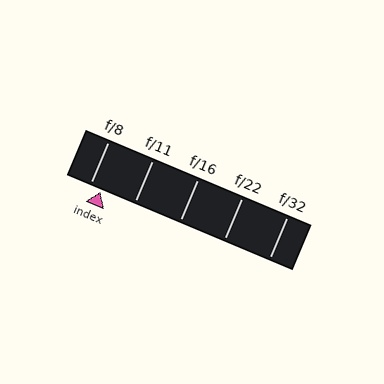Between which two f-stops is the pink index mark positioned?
The index mark is between f/8 and f/11.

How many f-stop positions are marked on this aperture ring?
There are 5 f-stop positions marked.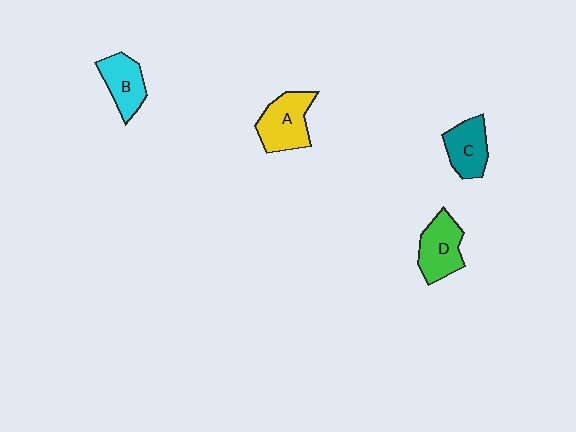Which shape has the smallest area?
Shape B (cyan).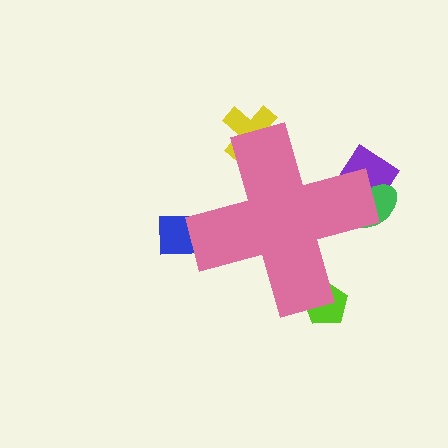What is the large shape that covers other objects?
A pink cross.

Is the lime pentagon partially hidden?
Yes, the lime pentagon is partially hidden behind the pink cross.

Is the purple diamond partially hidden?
Yes, the purple diamond is partially hidden behind the pink cross.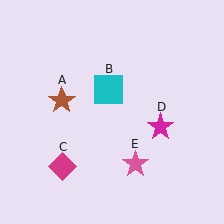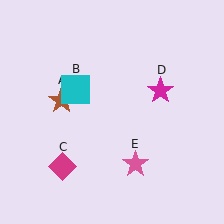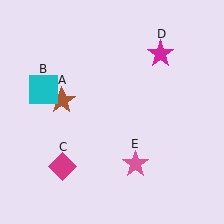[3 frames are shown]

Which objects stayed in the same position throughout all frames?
Brown star (object A) and magenta diamond (object C) and pink star (object E) remained stationary.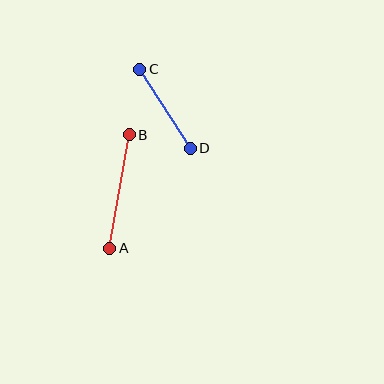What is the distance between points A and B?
The distance is approximately 115 pixels.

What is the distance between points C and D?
The distance is approximately 94 pixels.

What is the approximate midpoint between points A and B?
The midpoint is at approximately (120, 192) pixels.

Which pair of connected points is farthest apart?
Points A and B are farthest apart.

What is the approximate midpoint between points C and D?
The midpoint is at approximately (165, 109) pixels.